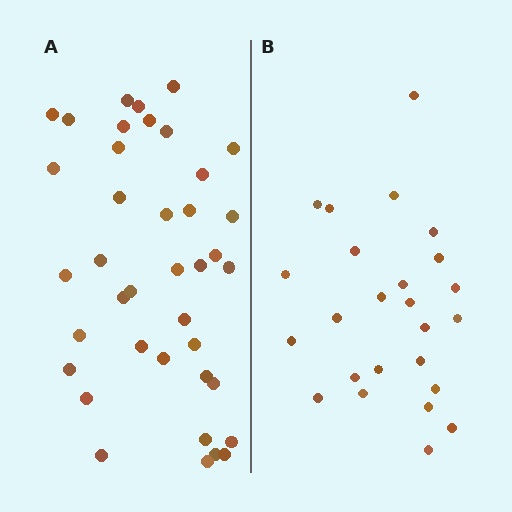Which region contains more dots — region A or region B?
Region A (the left region) has more dots.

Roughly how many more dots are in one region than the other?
Region A has approximately 15 more dots than region B.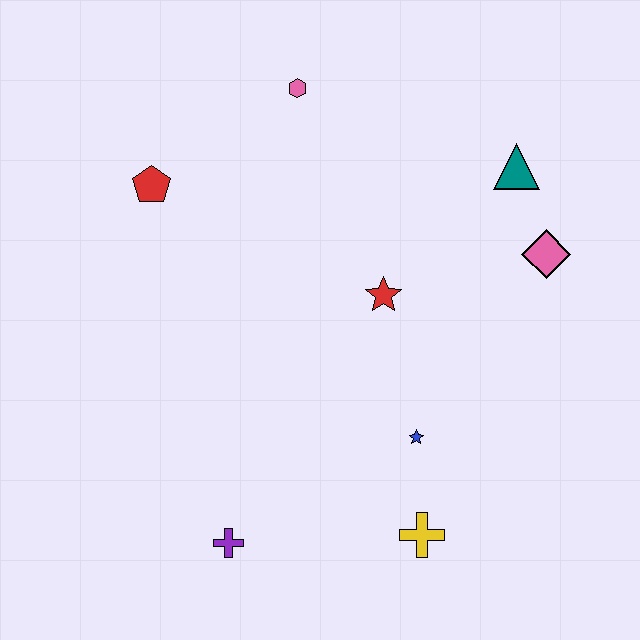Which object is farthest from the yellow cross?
The pink hexagon is farthest from the yellow cross.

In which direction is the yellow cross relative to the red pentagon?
The yellow cross is below the red pentagon.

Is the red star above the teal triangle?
No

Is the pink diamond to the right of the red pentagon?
Yes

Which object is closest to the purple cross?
The yellow cross is closest to the purple cross.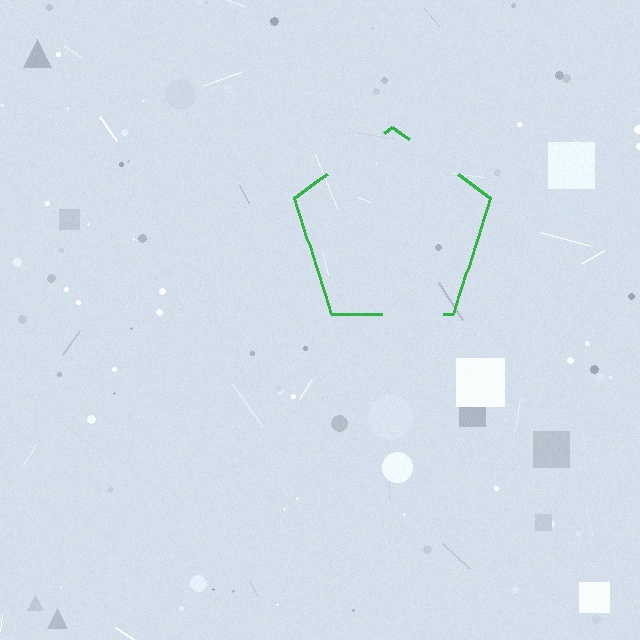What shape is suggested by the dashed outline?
The dashed outline suggests a pentagon.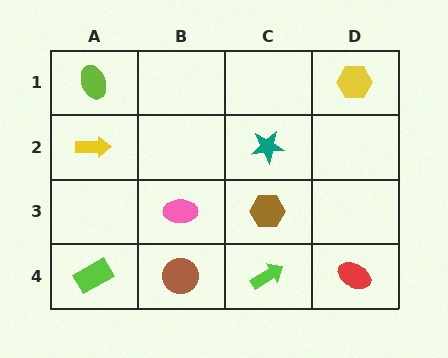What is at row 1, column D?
A yellow hexagon.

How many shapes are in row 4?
4 shapes.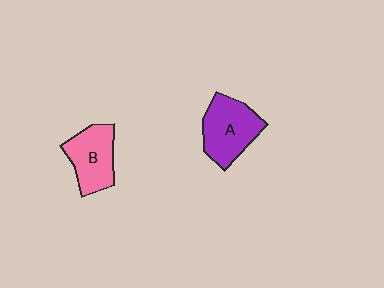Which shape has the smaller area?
Shape B (pink).